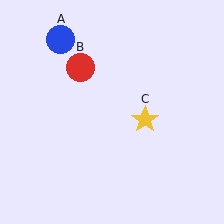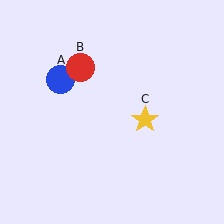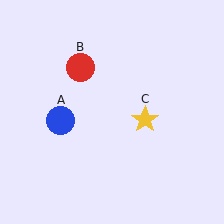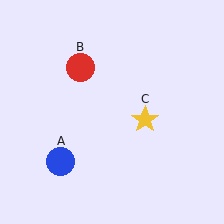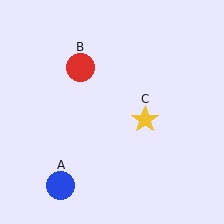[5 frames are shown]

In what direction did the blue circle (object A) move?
The blue circle (object A) moved down.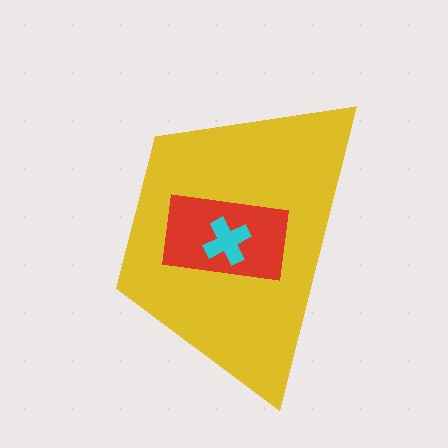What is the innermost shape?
The cyan cross.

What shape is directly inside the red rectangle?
The cyan cross.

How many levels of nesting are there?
3.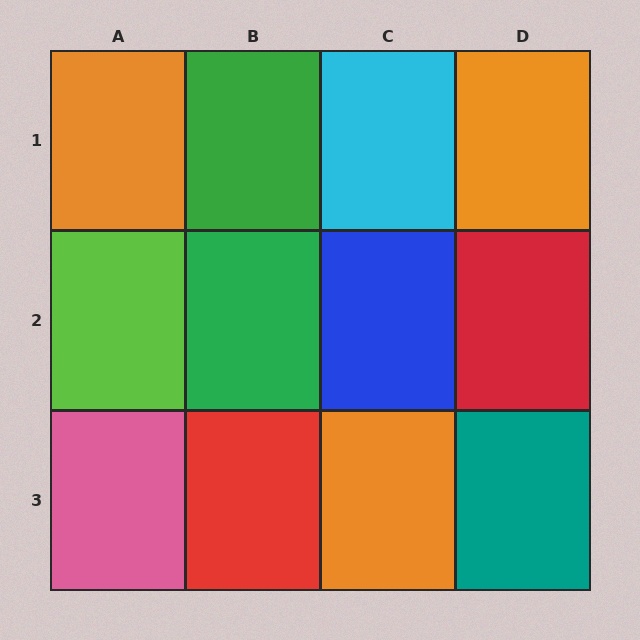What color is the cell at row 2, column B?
Green.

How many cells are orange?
3 cells are orange.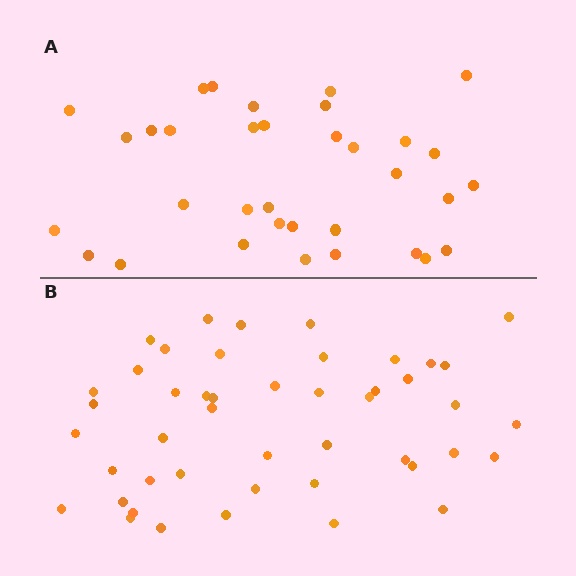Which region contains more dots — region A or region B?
Region B (the bottom region) has more dots.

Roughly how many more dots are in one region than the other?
Region B has roughly 12 or so more dots than region A.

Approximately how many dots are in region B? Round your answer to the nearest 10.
About 50 dots. (The exact count is 46, which rounds to 50.)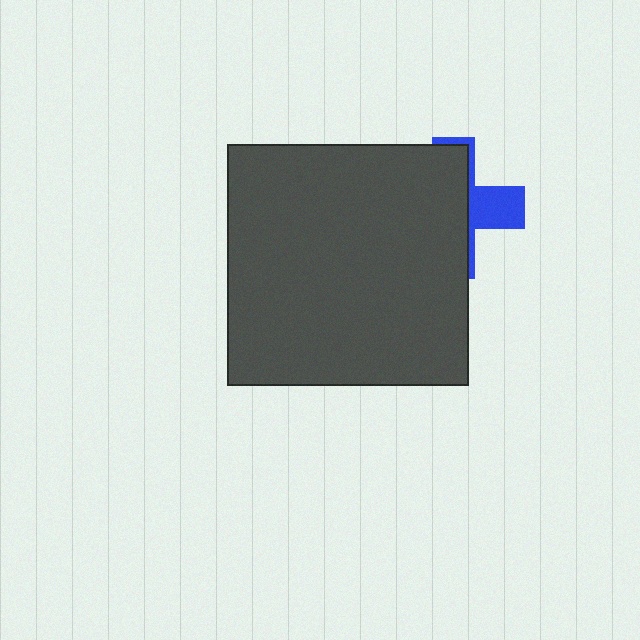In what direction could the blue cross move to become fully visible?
The blue cross could move right. That would shift it out from behind the dark gray square entirely.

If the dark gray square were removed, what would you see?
You would see the complete blue cross.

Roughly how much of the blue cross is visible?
A small part of it is visible (roughly 31%).